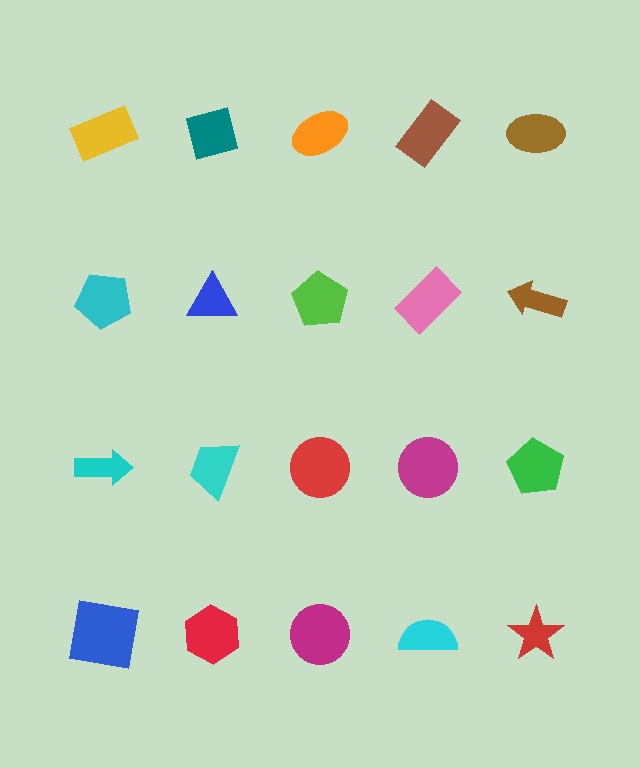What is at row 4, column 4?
A cyan semicircle.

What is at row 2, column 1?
A cyan pentagon.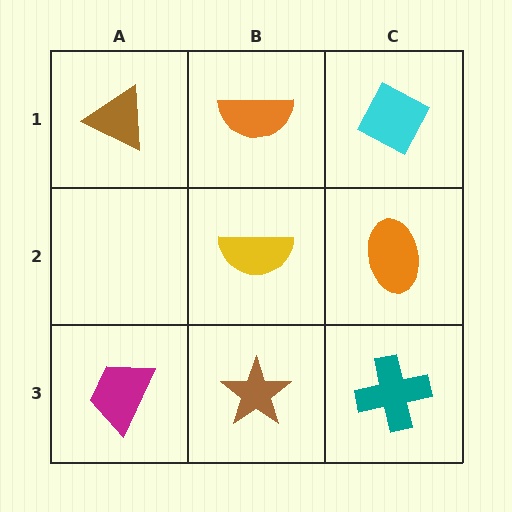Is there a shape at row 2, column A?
No, that cell is empty.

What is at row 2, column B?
A yellow semicircle.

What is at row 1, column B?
An orange semicircle.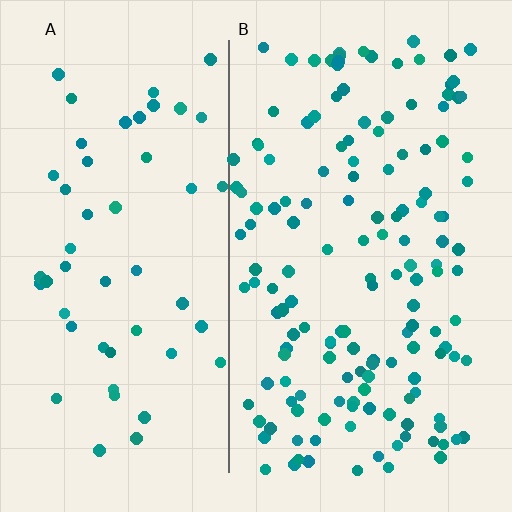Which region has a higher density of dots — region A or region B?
B (the right).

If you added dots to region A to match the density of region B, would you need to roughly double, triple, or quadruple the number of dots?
Approximately triple.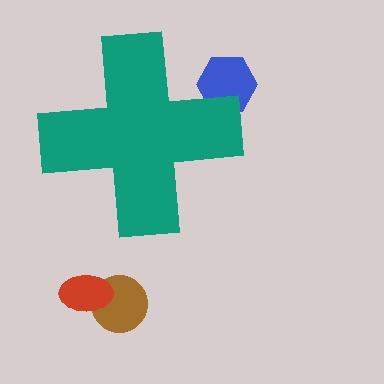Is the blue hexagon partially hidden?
Yes, the blue hexagon is partially hidden behind the teal cross.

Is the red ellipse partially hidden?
No, the red ellipse is fully visible.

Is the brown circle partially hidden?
No, the brown circle is fully visible.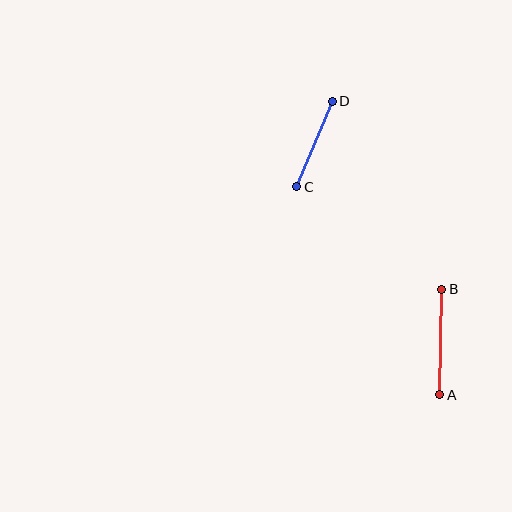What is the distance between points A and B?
The distance is approximately 106 pixels.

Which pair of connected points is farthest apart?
Points A and B are farthest apart.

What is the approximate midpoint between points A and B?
The midpoint is at approximately (441, 342) pixels.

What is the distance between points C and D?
The distance is approximately 93 pixels.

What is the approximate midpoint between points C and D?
The midpoint is at approximately (315, 144) pixels.